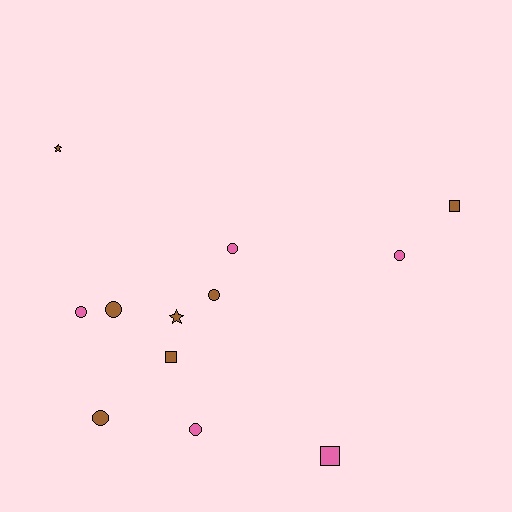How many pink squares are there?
There is 1 pink square.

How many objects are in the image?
There are 12 objects.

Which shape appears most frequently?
Circle, with 7 objects.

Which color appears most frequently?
Brown, with 7 objects.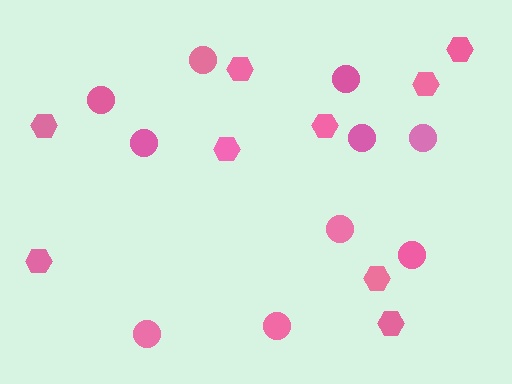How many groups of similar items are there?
There are 2 groups: one group of circles (10) and one group of hexagons (9).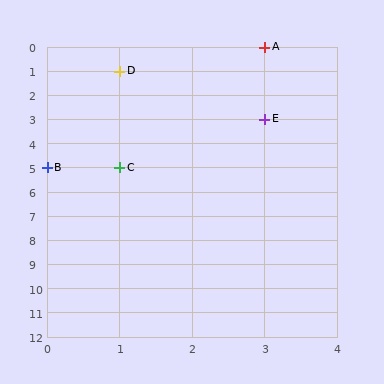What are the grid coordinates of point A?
Point A is at grid coordinates (3, 0).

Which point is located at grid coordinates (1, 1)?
Point D is at (1, 1).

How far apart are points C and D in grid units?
Points C and D are 4 rows apart.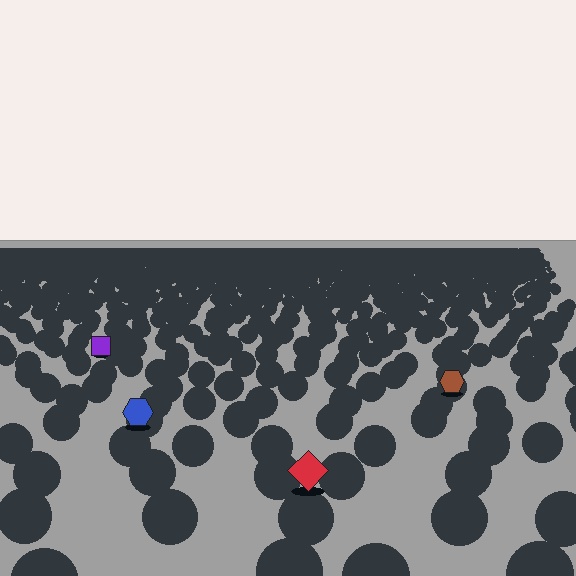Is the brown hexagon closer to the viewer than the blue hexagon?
No. The blue hexagon is closer — you can tell from the texture gradient: the ground texture is coarser near it.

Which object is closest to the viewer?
The red diamond is closest. The texture marks near it are larger and more spread out.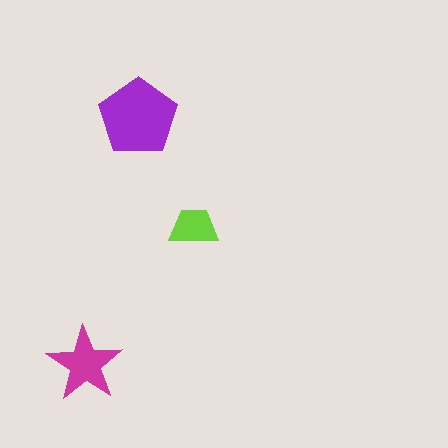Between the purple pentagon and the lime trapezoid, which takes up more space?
The purple pentagon.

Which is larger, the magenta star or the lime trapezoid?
The magenta star.